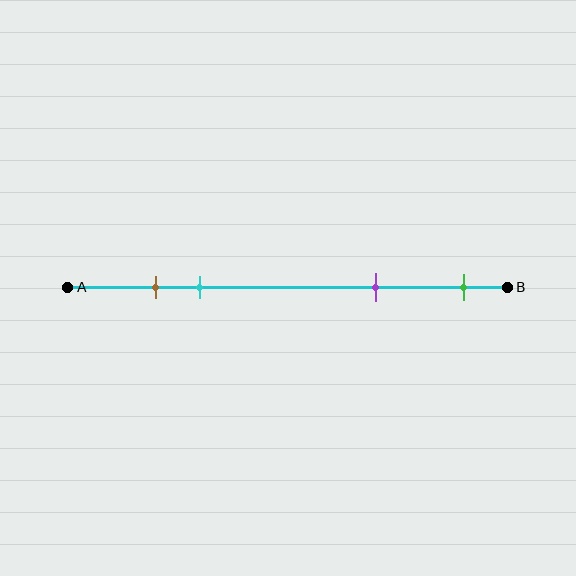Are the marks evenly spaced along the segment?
No, the marks are not evenly spaced.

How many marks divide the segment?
There are 4 marks dividing the segment.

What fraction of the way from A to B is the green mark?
The green mark is approximately 90% (0.9) of the way from A to B.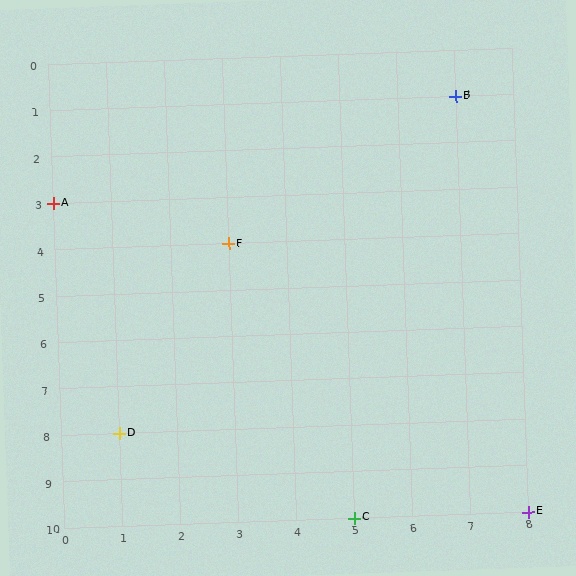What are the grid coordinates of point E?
Point E is at grid coordinates (8, 10).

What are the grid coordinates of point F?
Point F is at grid coordinates (3, 4).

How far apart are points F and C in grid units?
Points F and C are 2 columns and 6 rows apart (about 6.3 grid units diagonally).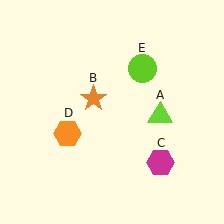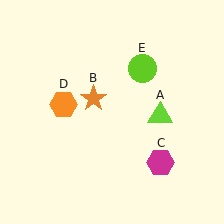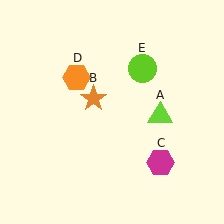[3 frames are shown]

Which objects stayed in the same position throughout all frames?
Lime triangle (object A) and orange star (object B) and magenta hexagon (object C) and lime circle (object E) remained stationary.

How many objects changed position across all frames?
1 object changed position: orange hexagon (object D).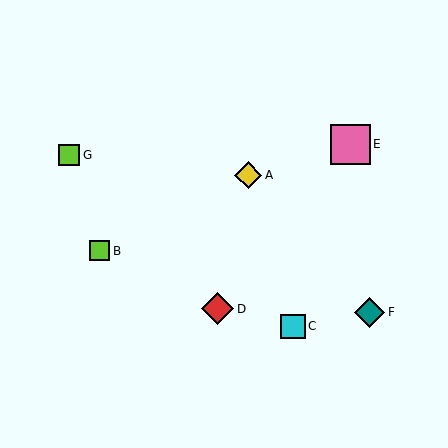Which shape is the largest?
The pink square (labeled E) is the largest.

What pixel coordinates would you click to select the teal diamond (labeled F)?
Click at (370, 312) to select the teal diamond F.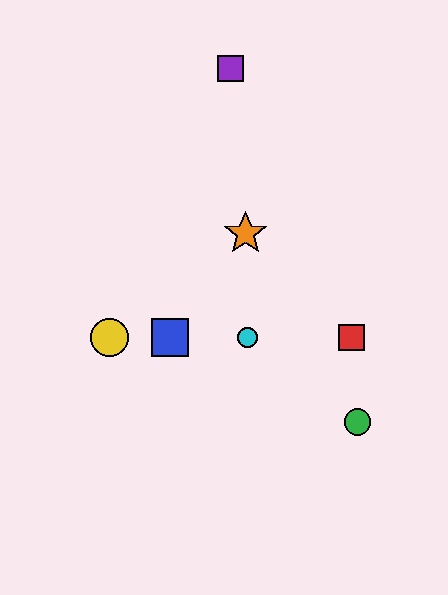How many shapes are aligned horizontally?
4 shapes (the red square, the blue square, the yellow circle, the cyan circle) are aligned horizontally.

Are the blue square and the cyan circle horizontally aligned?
Yes, both are at y≈337.